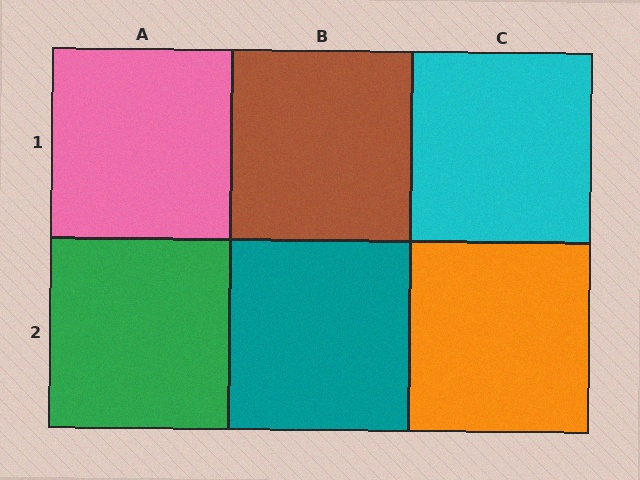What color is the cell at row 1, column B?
Brown.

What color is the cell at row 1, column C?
Cyan.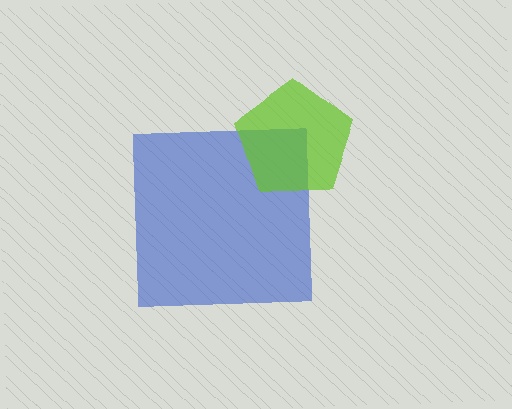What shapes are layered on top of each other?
The layered shapes are: a blue square, a lime pentagon.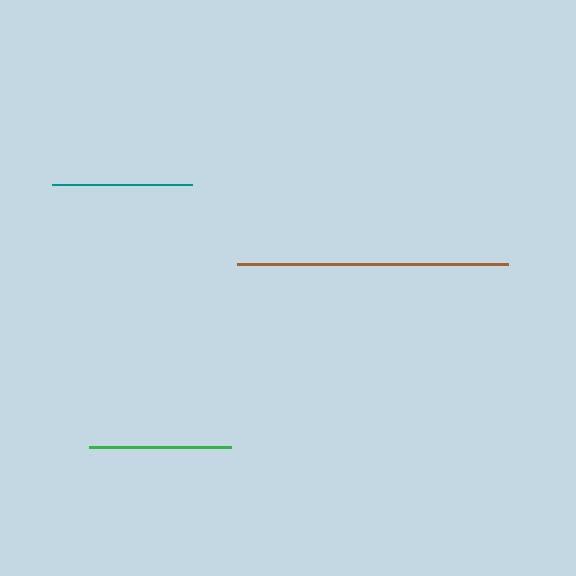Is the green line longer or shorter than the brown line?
The brown line is longer than the green line.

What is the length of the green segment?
The green segment is approximately 143 pixels long.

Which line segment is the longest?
The brown line is the longest at approximately 271 pixels.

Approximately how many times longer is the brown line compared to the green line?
The brown line is approximately 1.9 times the length of the green line.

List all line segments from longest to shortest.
From longest to shortest: brown, green, teal.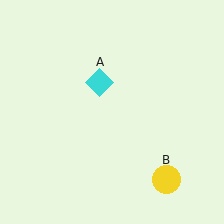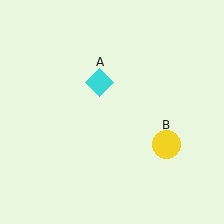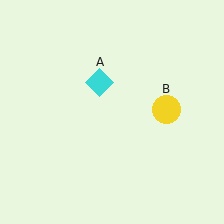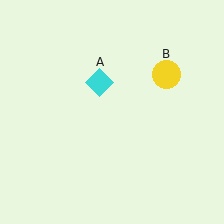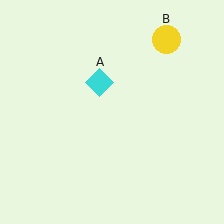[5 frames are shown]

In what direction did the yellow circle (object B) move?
The yellow circle (object B) moved up.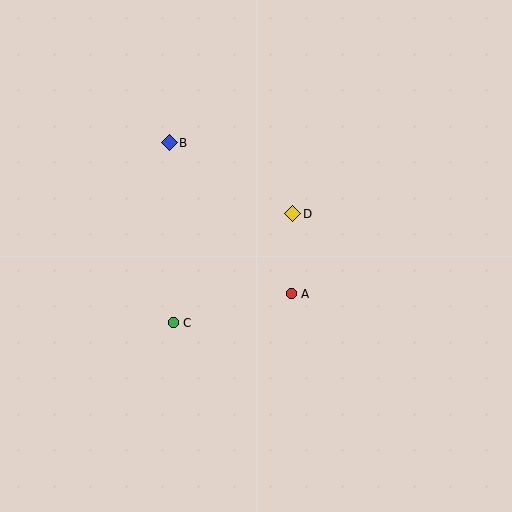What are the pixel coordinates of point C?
Point C is at (173, 323).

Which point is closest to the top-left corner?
Point B is closest to the top-left corner.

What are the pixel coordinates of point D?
Point D is at (293, 214).